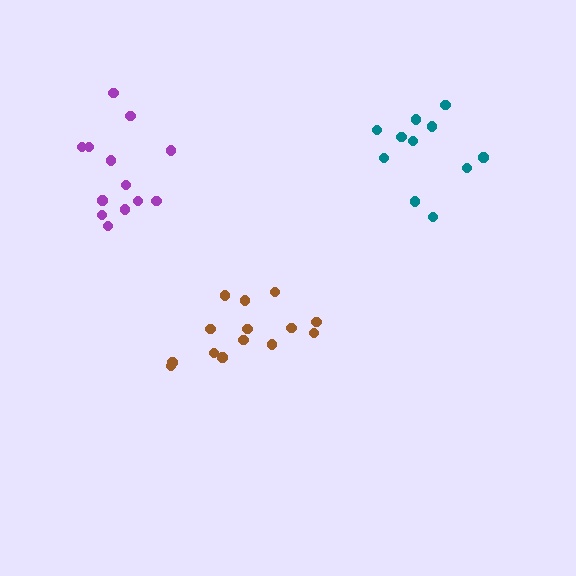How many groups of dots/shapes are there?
There are 3 groups.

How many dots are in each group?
Group 1: 13 dots, Group 2: 11 dots, Group 3: 14 dots (38 total).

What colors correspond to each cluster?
The clusters are colored: purple, teal, brown.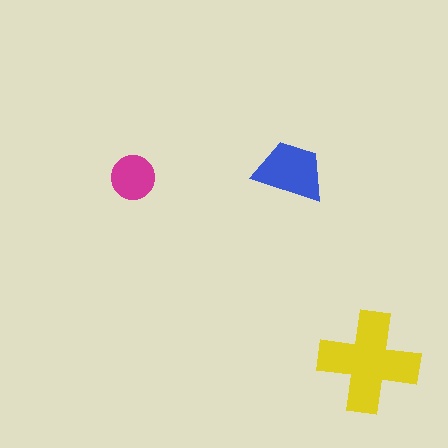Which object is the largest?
The yellow cross.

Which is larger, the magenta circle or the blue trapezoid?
The blue trapezoid.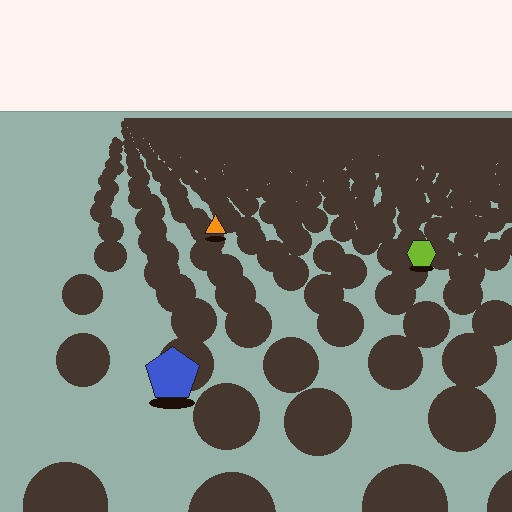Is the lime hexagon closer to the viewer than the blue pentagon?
No. The blue pentagon is closer — you can tell from the texture gradient: the ground texture is coarser near it.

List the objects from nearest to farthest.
From nearest to farthest: the blue pentagon, the lime hexagon, the orange triangle.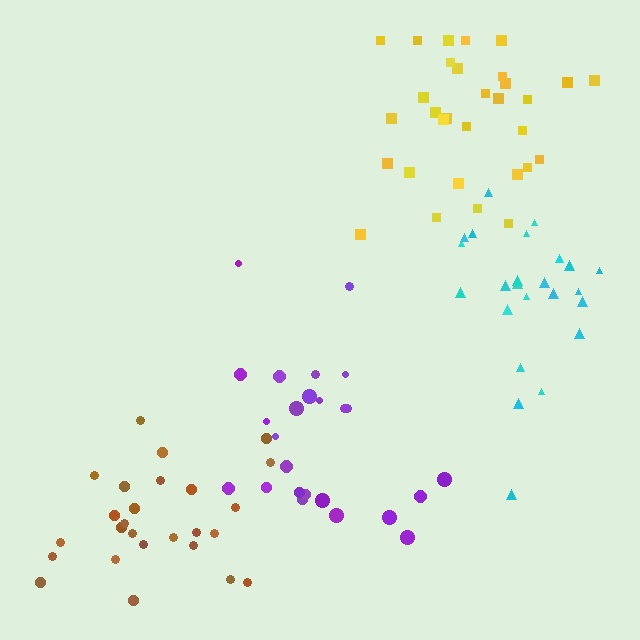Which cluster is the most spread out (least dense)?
Purple.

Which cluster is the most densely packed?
Cyan.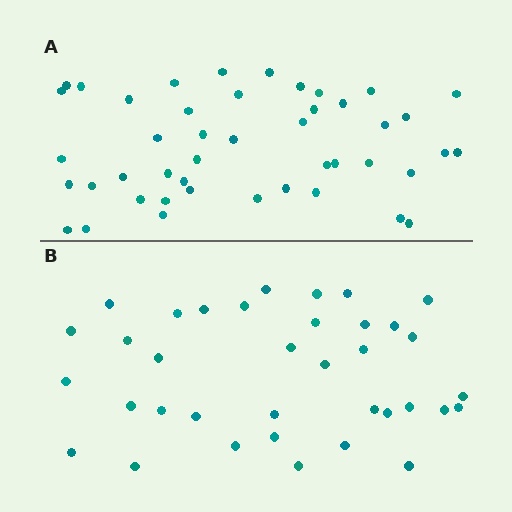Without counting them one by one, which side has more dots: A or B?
Region A (the top region) has more dots.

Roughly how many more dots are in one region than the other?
Region A has roughly 8 or so more dots than region B.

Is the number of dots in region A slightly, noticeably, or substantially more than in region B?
Region A has noticeably more, but not dramatically so. The ratio is roughly 1.2 to 1.